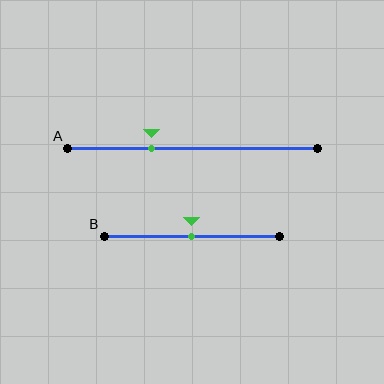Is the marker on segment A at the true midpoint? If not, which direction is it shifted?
No, the marker on segment A is shifted to the left by about 17% of the segment length.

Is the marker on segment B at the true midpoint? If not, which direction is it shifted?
Yes, the marker on segment B is at the true midpoint.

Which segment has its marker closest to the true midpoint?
Segment B has its marker closest to the true midpoint.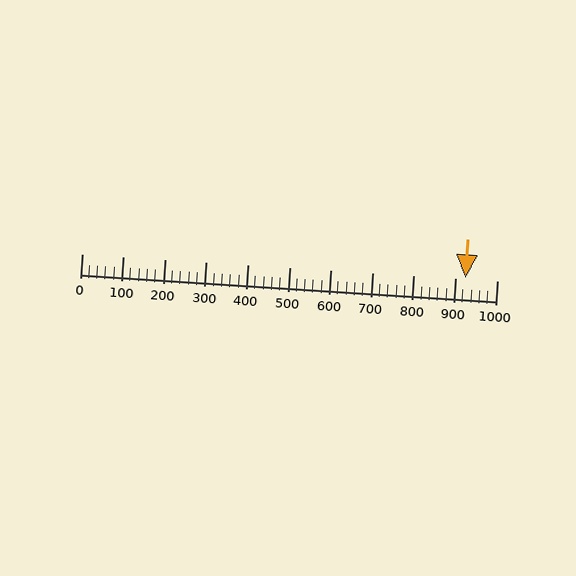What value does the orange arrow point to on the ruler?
The orange arrow points to approximately 925.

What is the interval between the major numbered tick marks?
The major tick marks are spaced 100 units apart.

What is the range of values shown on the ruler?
The ruler shows values from 0 to 1000.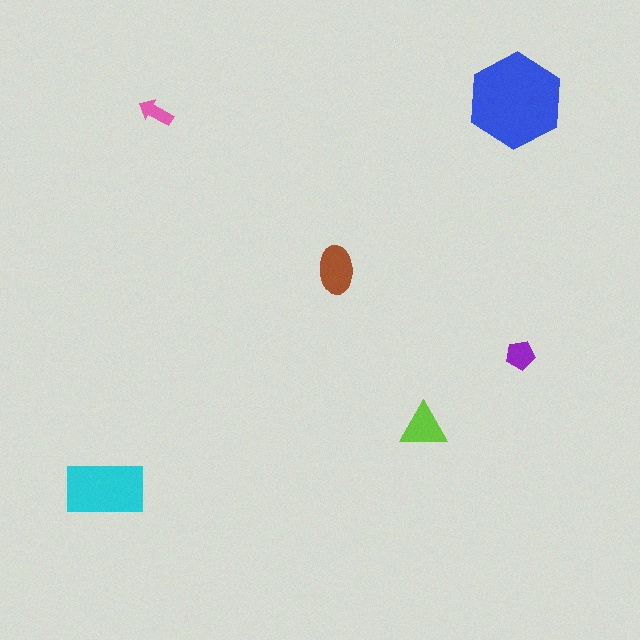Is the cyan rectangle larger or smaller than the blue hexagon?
Smaller.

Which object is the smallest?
The pink arrow.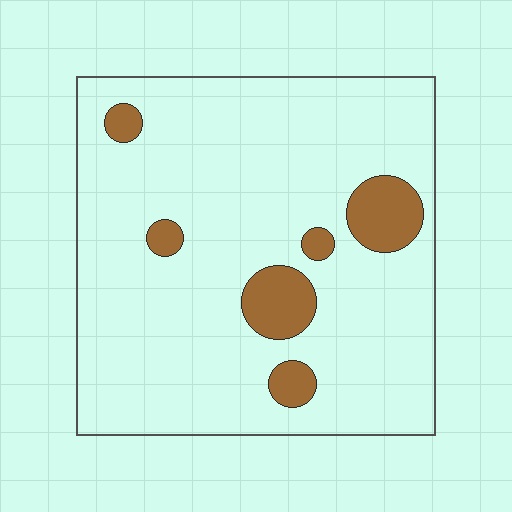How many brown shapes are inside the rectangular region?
6.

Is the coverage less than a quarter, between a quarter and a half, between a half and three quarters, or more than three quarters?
Less than a quarter.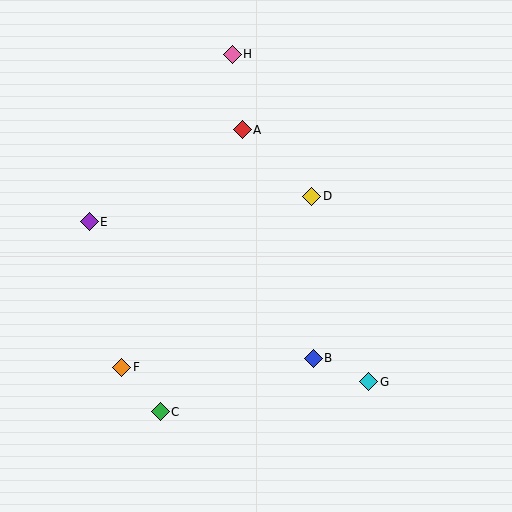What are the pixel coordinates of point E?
Point E is at (89, 222).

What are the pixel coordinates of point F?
Point F is at (122, 367).